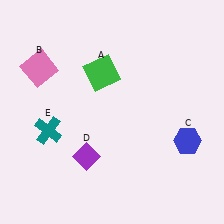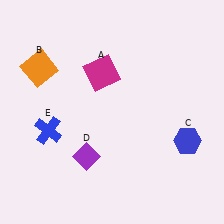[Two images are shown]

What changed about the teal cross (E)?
In Image 1, E is teal. In Image 2, it changed to blue.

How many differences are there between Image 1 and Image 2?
There are 3 differences between the two images.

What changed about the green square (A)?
In Image 1, A is green. In Image 2, it changed to magenta.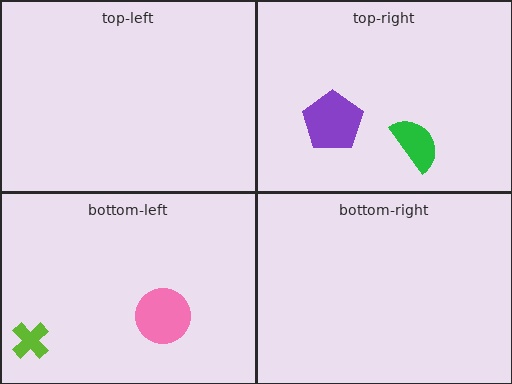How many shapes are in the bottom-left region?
2.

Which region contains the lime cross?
The bottom-left region.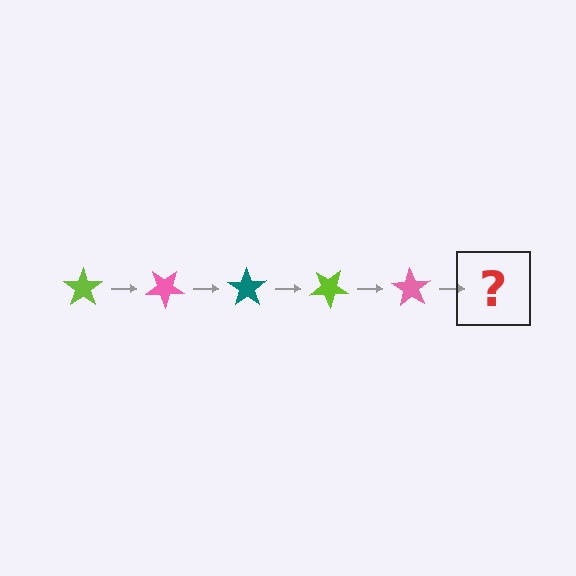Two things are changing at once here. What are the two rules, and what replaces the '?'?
The two rules are that it rotates 35 degrees each step and the color cycles through lime, pink, and teal. The '?' should be a teal star, rotated 175 degrees from the start.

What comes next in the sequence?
The next element should be a teal star, rotated 175 degrees from the start.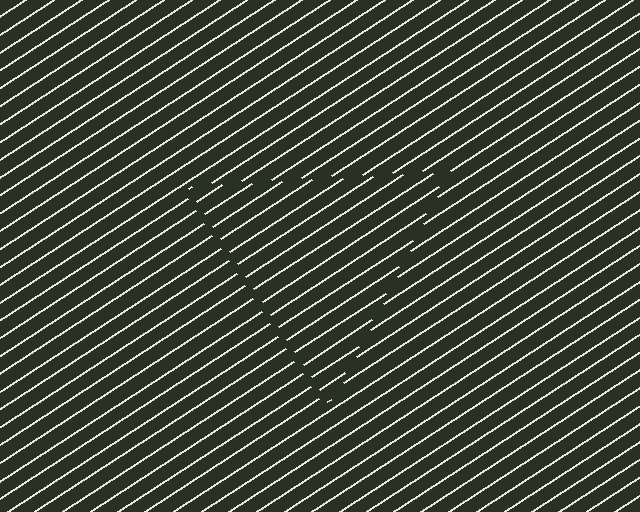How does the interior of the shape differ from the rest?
The interior of the shape contains the same grating, shifted by half a period — the contour is defined by the phase discontinuity where line-ends from the inner and outer gratings abut.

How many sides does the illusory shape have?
3 sides — the line-ends trace a triangle.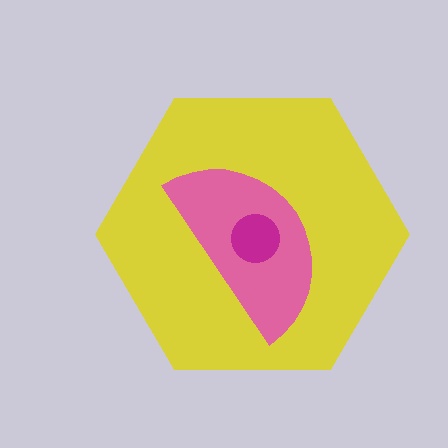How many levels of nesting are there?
3.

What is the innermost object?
The magenta circle.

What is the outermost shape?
The yellow hexagon.